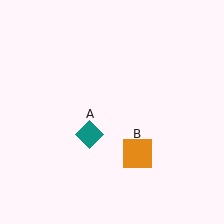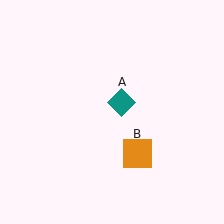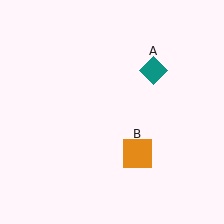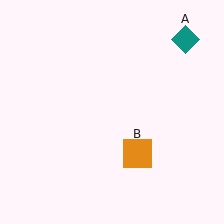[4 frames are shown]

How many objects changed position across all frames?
1 object changed position: teal diamond (object A).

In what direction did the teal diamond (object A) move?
The teal diamond (object A) moved up and to the right.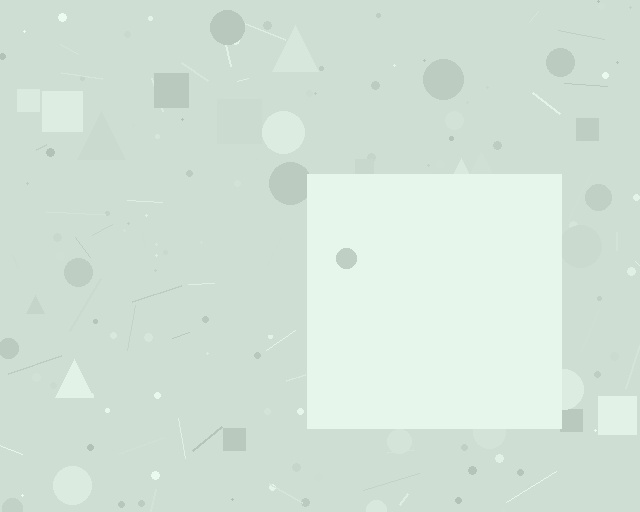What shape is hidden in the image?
A square is hidden in the image.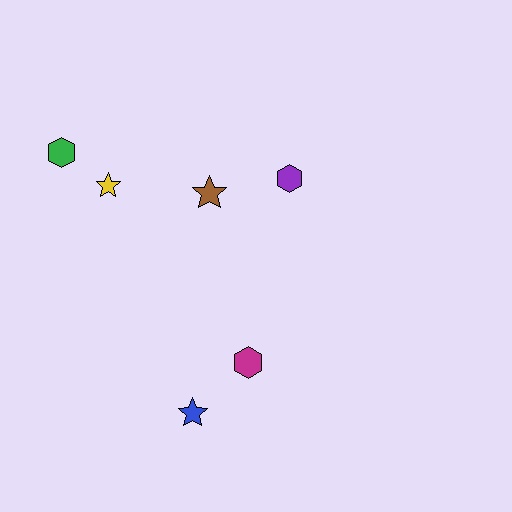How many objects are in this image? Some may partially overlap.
There are 6 objects.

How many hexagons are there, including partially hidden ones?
There are 3 hexagons.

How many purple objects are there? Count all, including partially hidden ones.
There is 1 purple object.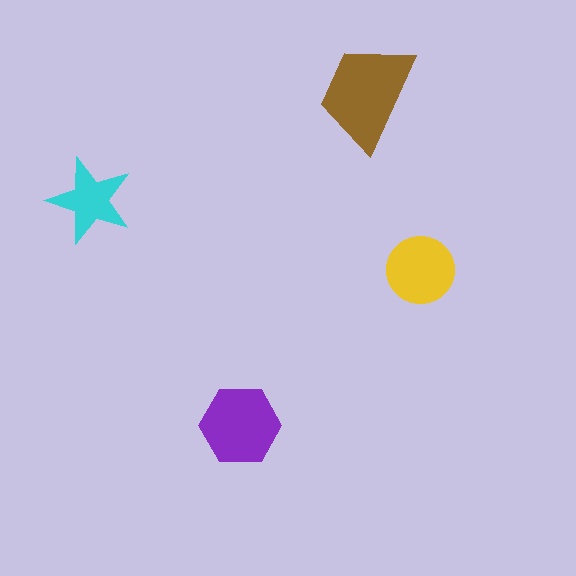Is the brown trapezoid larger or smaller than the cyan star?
Larger.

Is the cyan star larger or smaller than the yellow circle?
Smaller.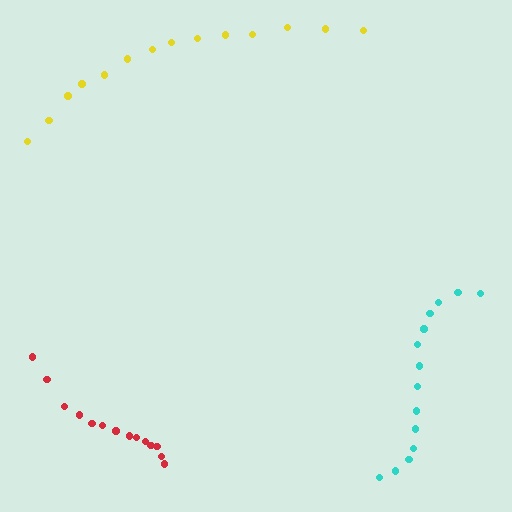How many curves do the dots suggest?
There are 3 distinct paths.